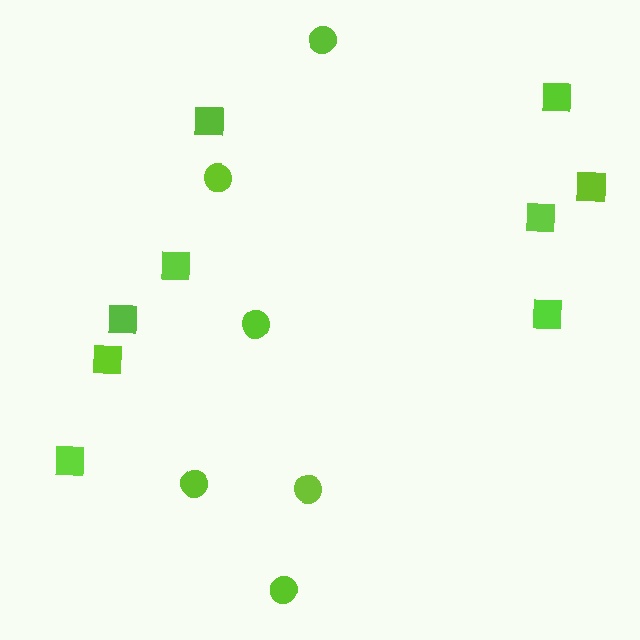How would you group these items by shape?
There are 2 groups: one group of circles (6) and one group of squares (9).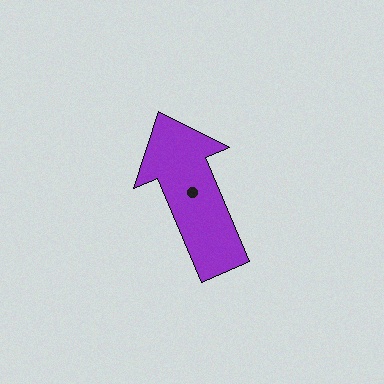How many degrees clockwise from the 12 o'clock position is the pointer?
Approximately 337 degrees.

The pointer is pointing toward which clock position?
Roughly 11 o'clock.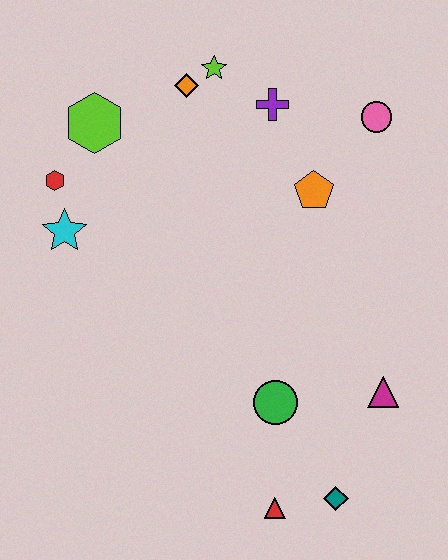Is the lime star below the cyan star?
No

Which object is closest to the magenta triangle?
The green circle is closest to the magenta triangle.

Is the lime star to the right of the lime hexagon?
Yes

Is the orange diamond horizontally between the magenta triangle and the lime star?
No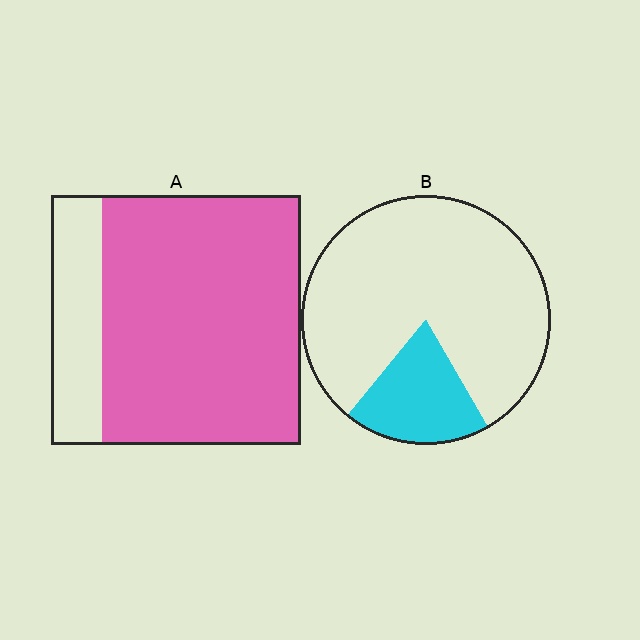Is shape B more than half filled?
No.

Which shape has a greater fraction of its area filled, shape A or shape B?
Shape A.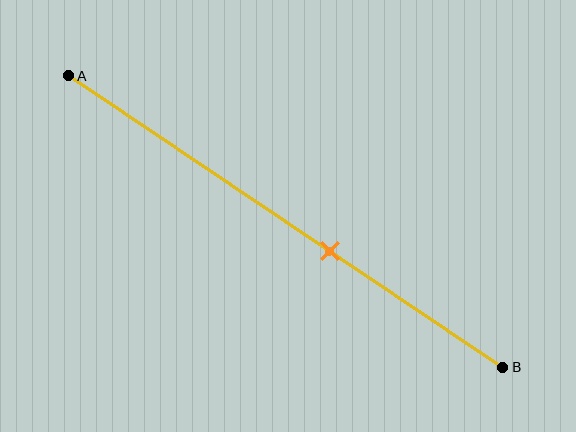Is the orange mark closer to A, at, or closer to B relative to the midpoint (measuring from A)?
The orange mark is closer to point B than the midpoint of segment AB.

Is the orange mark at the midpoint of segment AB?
No, the mark is at about 60% from A, not at the 50% midpoint.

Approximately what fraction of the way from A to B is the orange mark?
The orange mark is approximately 60% of the way from A to B.